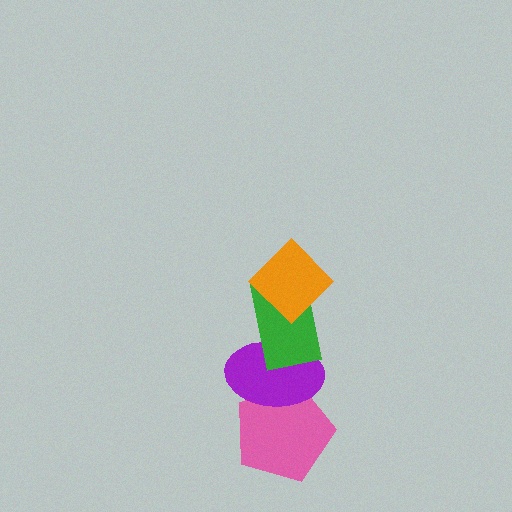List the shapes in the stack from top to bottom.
From top to bottom: the orange diamond, the green rectangle, the purple ellipse, the pink pentagon.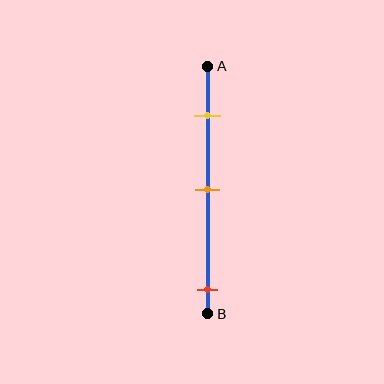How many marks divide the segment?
There are 3 marks dividing the segment.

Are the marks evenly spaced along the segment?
No, the marks are not evenly spaced.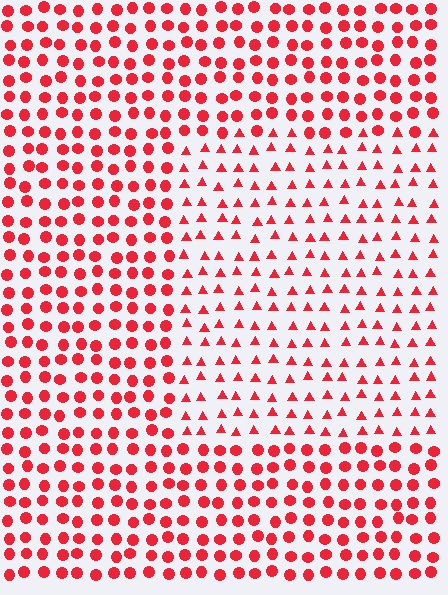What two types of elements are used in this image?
The image uses triangles inside the rectangle region and circles outside it.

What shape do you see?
I see a rectangle.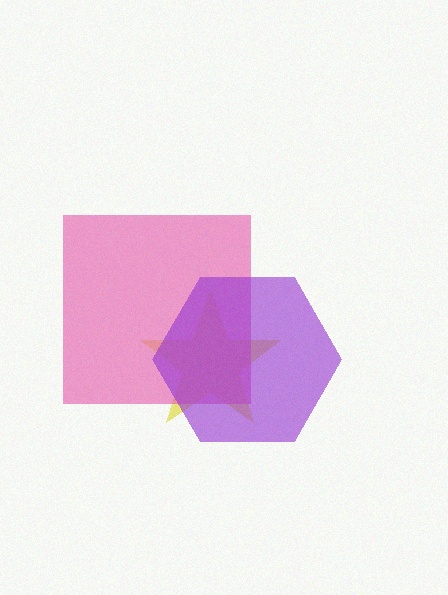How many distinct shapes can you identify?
There are 3 distinct shapes: a yellow star, a pink square, a purple hexagon.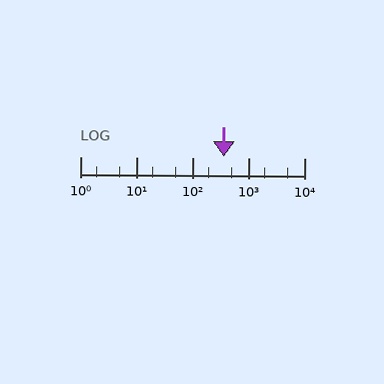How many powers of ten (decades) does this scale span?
The scale spans 4 decades, from 1 to 10000.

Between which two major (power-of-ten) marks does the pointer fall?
The pointer is between 100 and 1000.